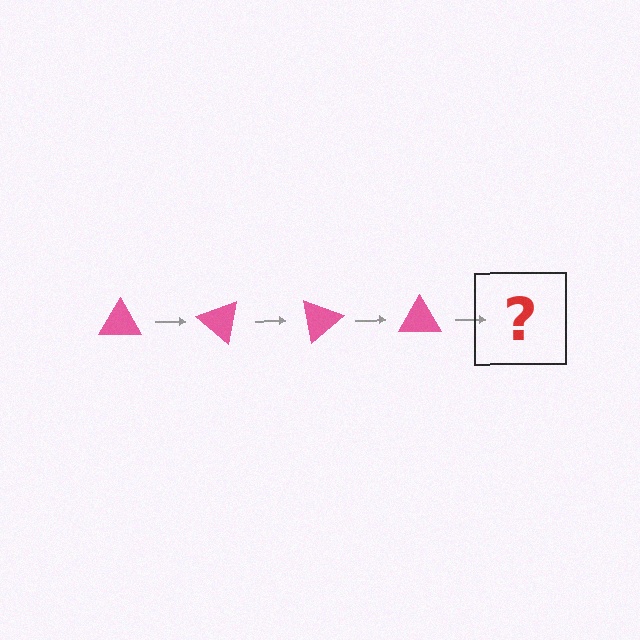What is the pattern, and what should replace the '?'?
The pattern is that the triangle rotates 40 degrees each step. The '?' should be a pink triangle rotated 160 degrees.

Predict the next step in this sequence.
The next step is a pink triangle rotated 160 degrees.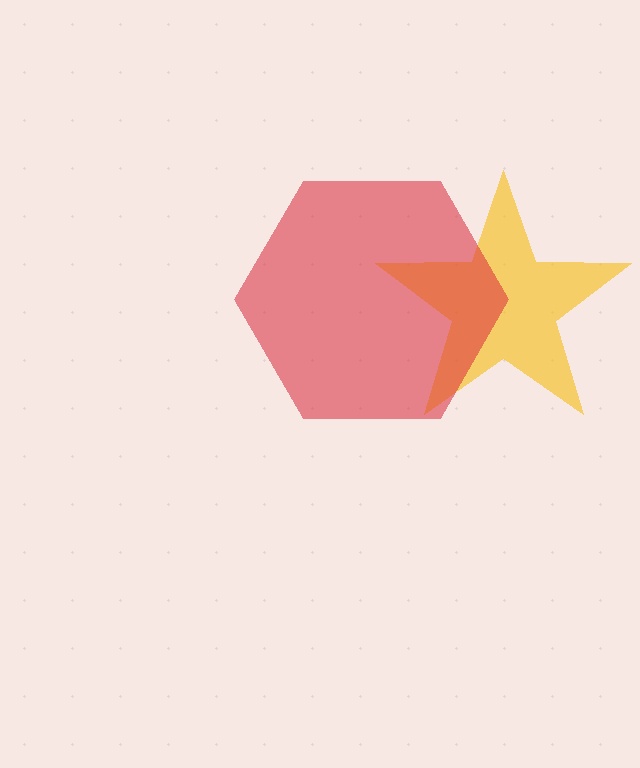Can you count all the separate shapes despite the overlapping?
Yes, there are 2 separate shapes.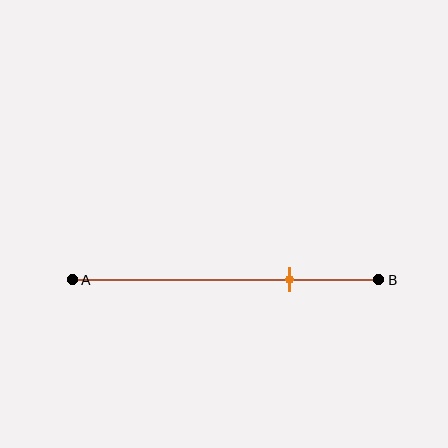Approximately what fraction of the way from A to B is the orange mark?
The orange mark is approximately 70% of the way from A to B.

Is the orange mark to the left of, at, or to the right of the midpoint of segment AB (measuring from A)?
The orange mark is to the right of the midpoint of segment AB.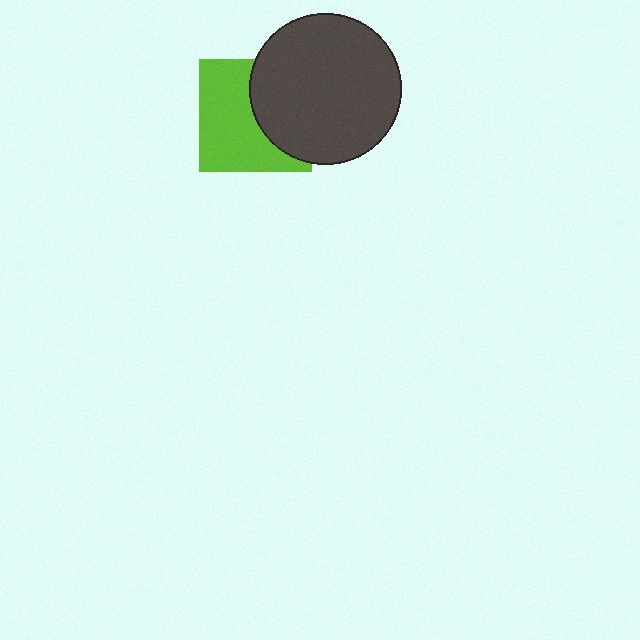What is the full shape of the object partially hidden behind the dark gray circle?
The partially hidden object is a lime square.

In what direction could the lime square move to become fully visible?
The lime square could move left. That would shift it out from behind the dark gray circle entirely.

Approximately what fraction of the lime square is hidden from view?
Roughly 42% of the lime square is hidden behind the dark gray circle.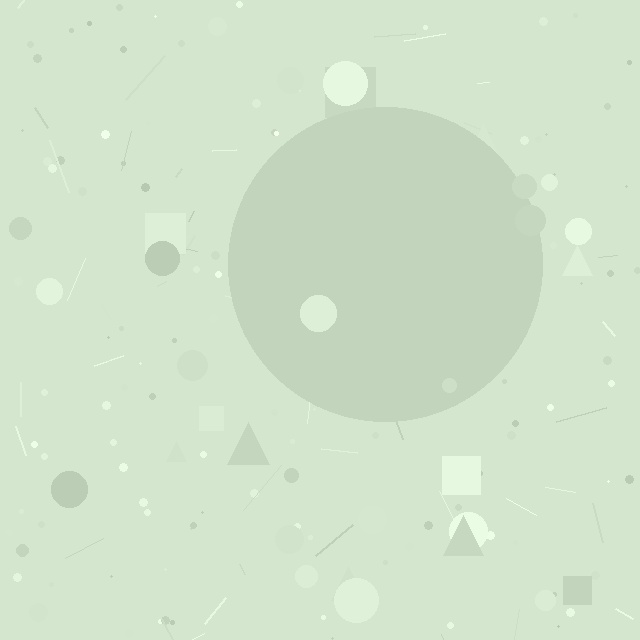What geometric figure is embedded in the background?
A circle is embedded in the background.